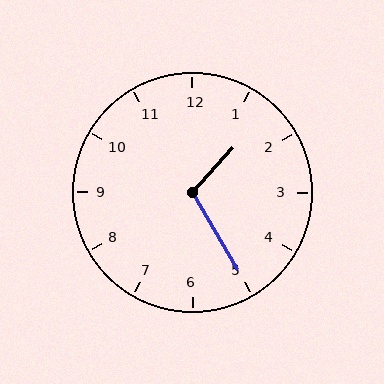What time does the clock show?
1:25.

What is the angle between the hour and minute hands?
Approximately 108 degrees.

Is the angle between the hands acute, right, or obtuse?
It is obtuse.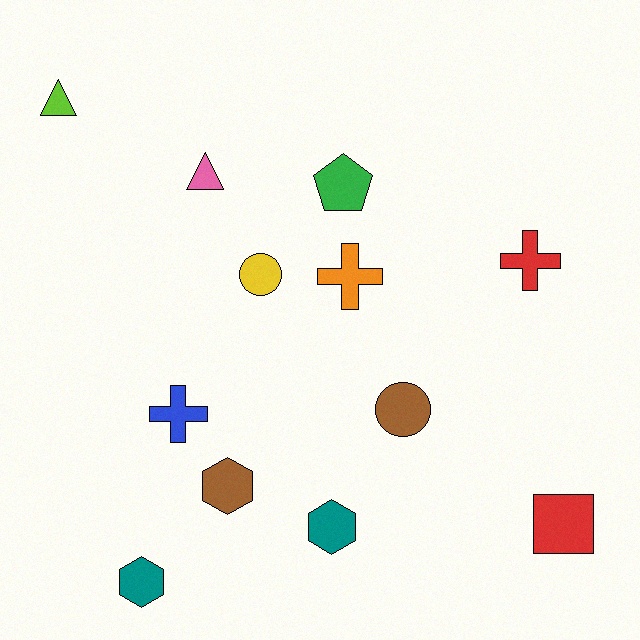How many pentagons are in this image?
There is 1 pentagon.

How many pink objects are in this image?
There is 1 pink object.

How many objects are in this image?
There are 12 objects.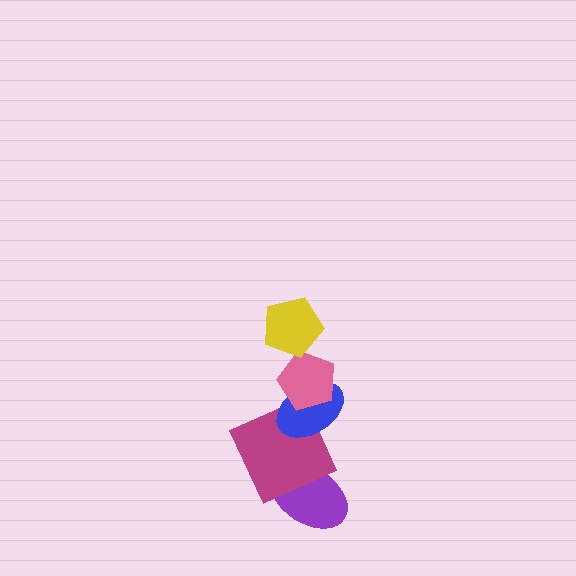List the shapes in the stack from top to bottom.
From top to bottom: the yellow pentagon, the pink pentagon, the blue ellipse, the magenta square, the purple ellipse.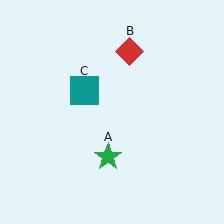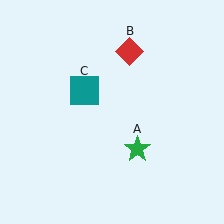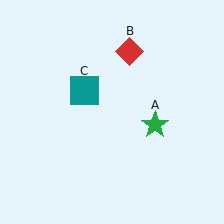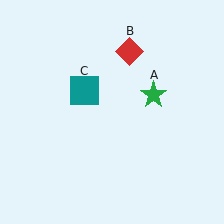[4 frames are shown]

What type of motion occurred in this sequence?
The green star (object A) rotated counterclockwise around the center of the scene.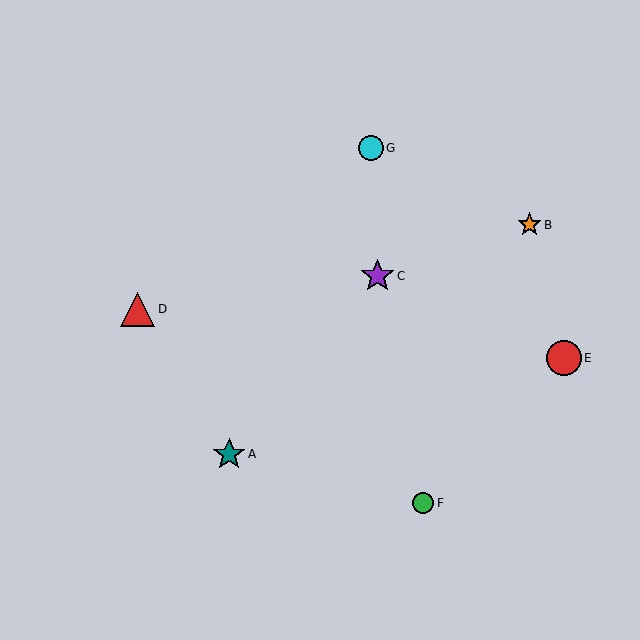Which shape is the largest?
The red circle (labeled E) is the largest.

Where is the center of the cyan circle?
The center of the cyan circle is at (371, 148).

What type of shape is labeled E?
Shape E is a red circle.